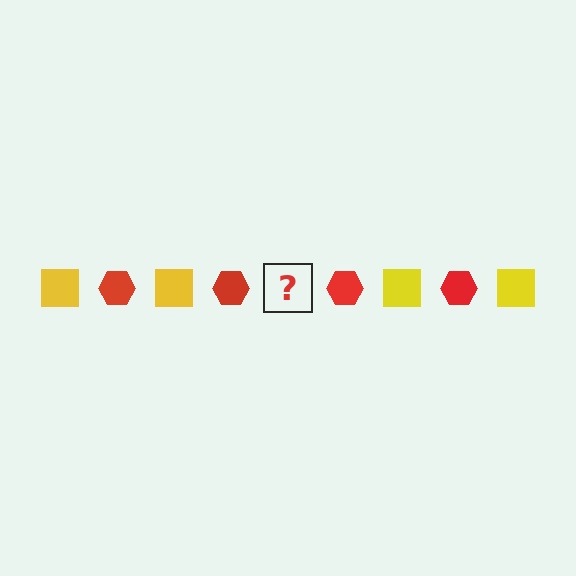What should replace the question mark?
The question mark should be replaced with a yellow square.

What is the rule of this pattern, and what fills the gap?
The rule is that the pattern alternates between yellow square and red hexagon. The gap should be filled with a yellow square.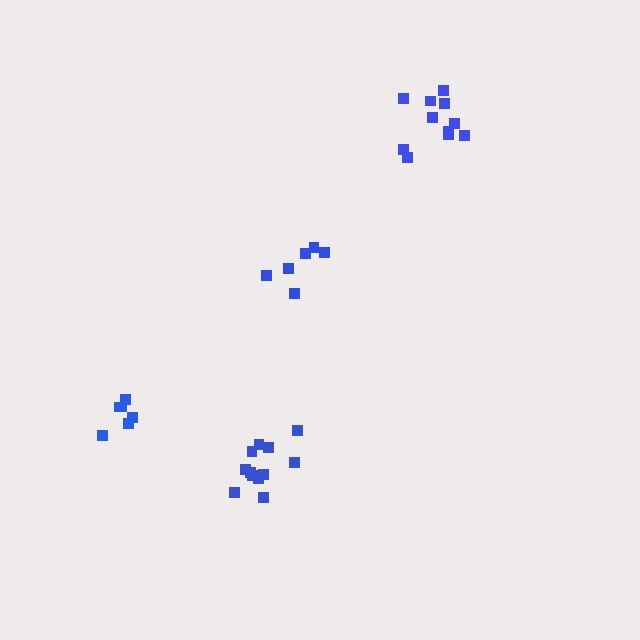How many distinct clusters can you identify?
There are 4 distinct clusters.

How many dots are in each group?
Group 1: 6 dots, Group 2: 11 dots, Group 3: 12 dots, Group 4: 7 dots (36 total).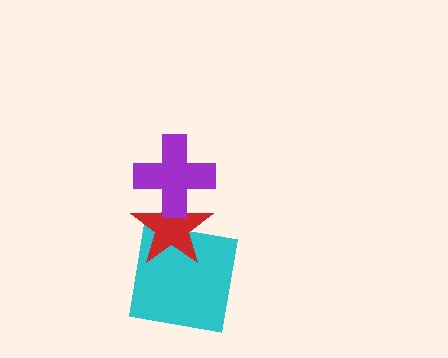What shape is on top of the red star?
The purple cross is on top of the red star.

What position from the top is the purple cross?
The purple cross is 1st from the top.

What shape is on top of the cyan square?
The red star is on top of the cyan square.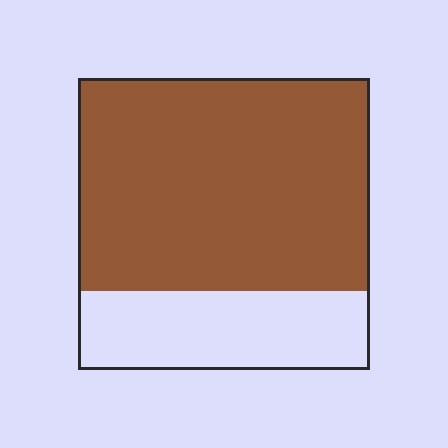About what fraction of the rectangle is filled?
About three quarters (3/4).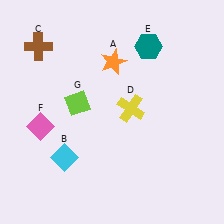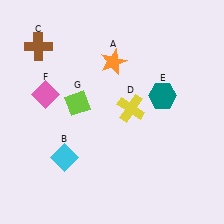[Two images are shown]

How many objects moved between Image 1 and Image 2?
2 objects moved between the two images.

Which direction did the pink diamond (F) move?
The pink diamond (F) moved up.